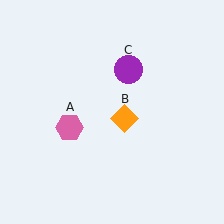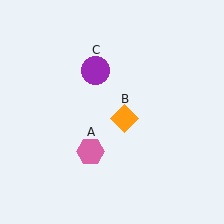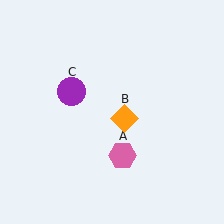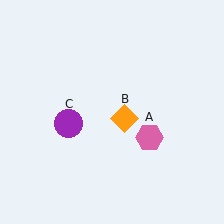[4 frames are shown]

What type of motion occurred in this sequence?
The pink hexagon (object A), purple circle (object C) rotated counterclockwise around the center of the scene.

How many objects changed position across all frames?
2 objects changed position: pink hexagon (object A), purple circle (object C).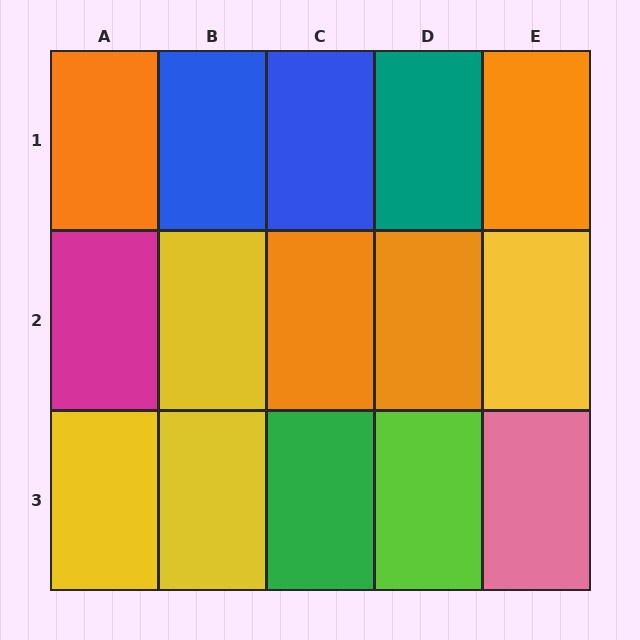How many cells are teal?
1 cell is teal.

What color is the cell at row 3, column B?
Yellow.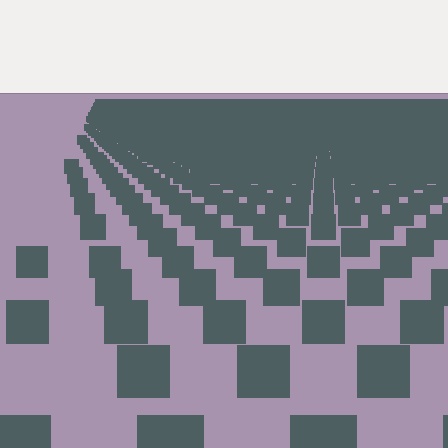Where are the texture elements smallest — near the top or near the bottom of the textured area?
Near the top.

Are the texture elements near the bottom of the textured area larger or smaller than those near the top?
Larger. Near the bottom, elements are closer to the viewer and appear at a bigger on-screen size.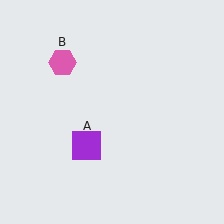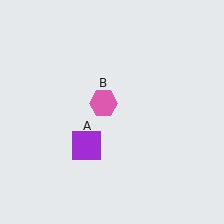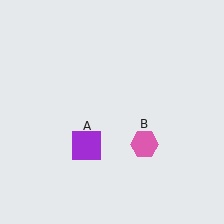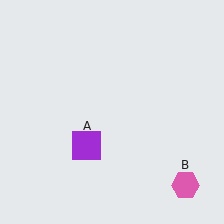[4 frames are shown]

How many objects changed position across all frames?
1 object changed position: pink hexagon (object B).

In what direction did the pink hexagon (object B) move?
The pink hexagon (object B) moved down and to the right.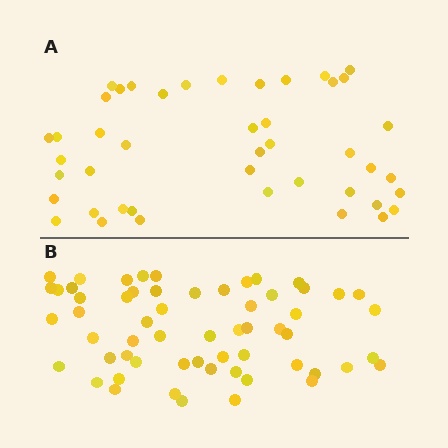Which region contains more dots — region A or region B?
Region B (the bottom region) has more dots.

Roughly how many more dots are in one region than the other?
Region B has approximately 15 more dots than region A.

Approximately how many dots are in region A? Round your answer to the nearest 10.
About 40 dots. (The exact count is 44, which rounds to 40.)